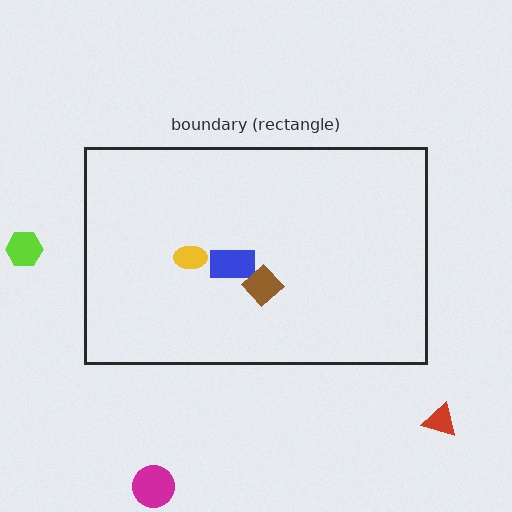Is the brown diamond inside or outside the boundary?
Inside.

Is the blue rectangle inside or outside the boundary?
Inside.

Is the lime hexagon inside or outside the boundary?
Outside.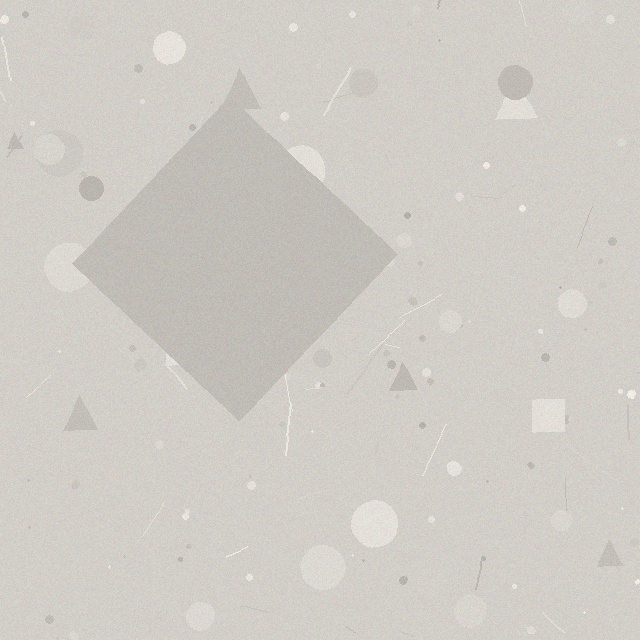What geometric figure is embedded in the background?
A diamond is embedded in the background.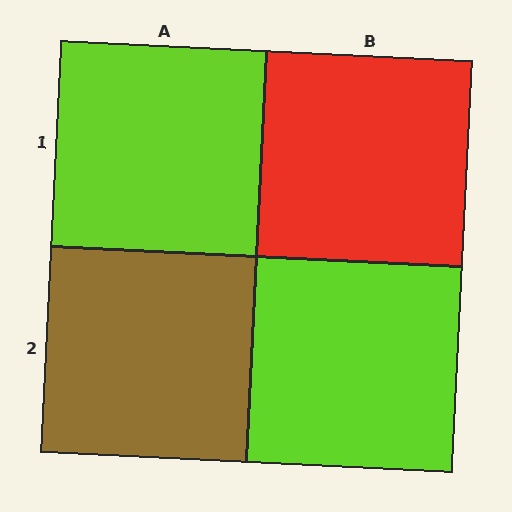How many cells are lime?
2 cells are lime.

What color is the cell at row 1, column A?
Lime.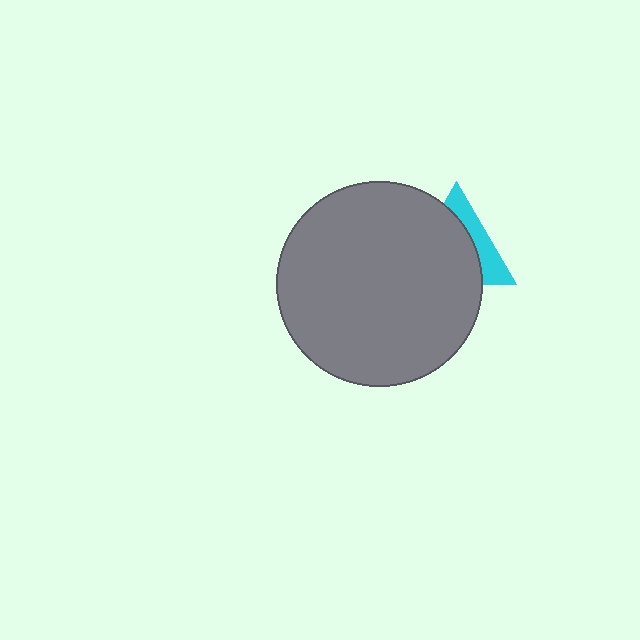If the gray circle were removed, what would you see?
You would see the complete cyan triangle.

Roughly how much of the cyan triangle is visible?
A small part of it is visible (roughly 34%).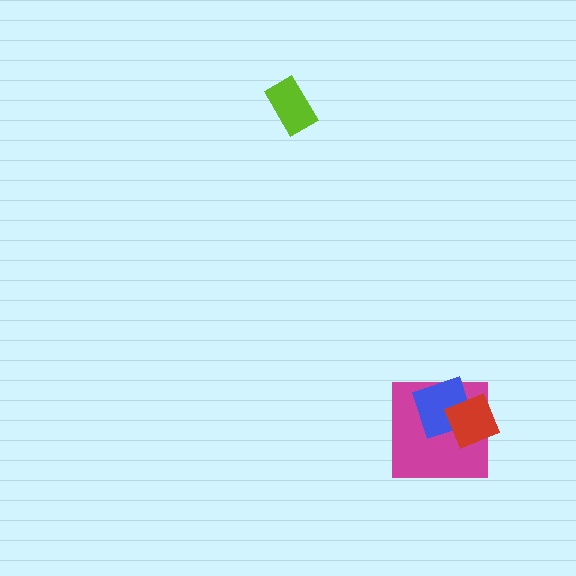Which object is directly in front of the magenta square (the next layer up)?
The blue diamond is directly in front of the magenta square.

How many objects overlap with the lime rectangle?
0 objects overlap with the lime rectangle.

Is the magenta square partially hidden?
Yes, it is partially covered by another shape.